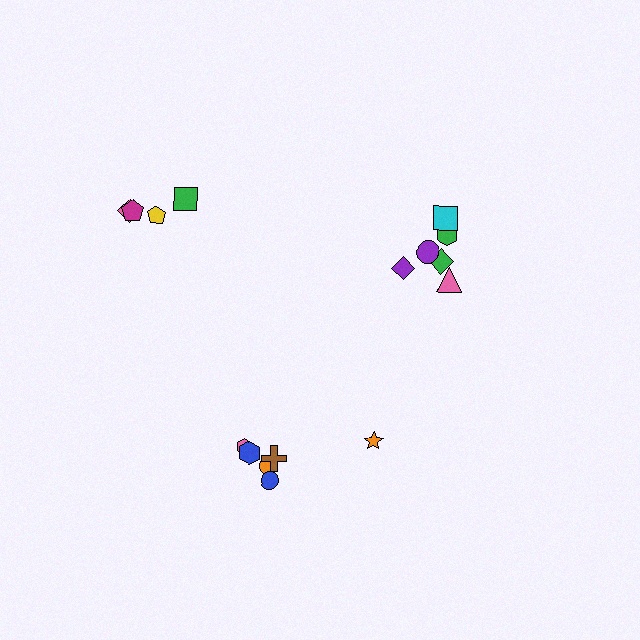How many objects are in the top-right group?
There are 6 objects.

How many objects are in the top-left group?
There are 4 objects.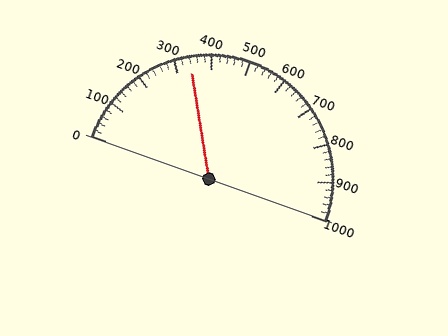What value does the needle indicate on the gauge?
The needle indicates approximately 340.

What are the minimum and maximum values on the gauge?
The gauge ranges from 0 to 1000.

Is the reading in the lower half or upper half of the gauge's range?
The reading is in the lower half of the range (0 to 1000).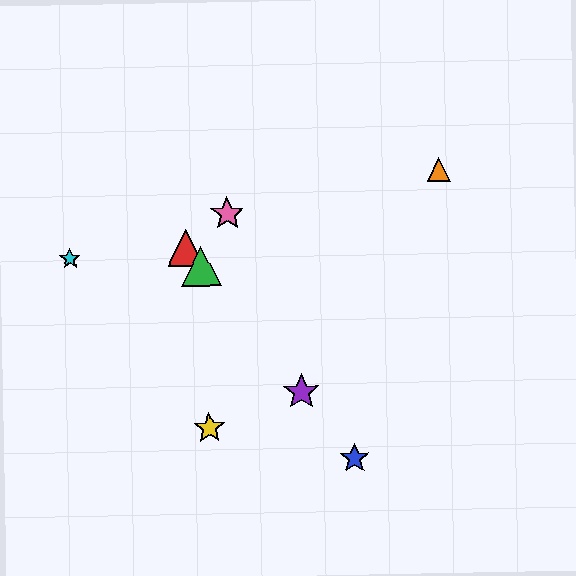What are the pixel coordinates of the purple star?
The purple star is at (301, 392).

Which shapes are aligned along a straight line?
The red triangle, the blue star, the green triangle, the purple star are aligned along a straight line.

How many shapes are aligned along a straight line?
4 shapes (the red triangle, the blue star, the green triangle, the purple star) are aligned along a straight line.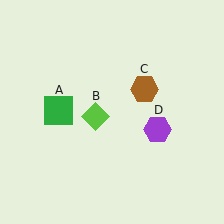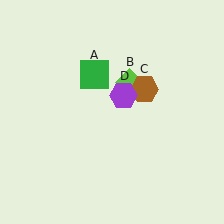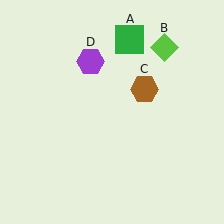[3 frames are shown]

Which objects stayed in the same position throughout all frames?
Brown hexagon (object C) remained stationary.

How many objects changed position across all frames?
3 objects changed position: green square (object A), lime diamond (object B), purple hexagon (object D).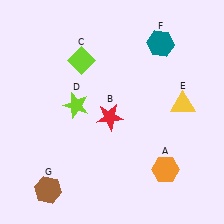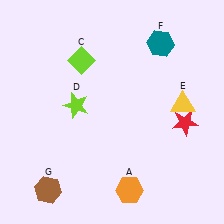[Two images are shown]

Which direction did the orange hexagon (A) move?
The orange hexagon (A) moved left.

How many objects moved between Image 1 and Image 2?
2 objects moved between the two images.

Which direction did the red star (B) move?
The red star (B) moved right.